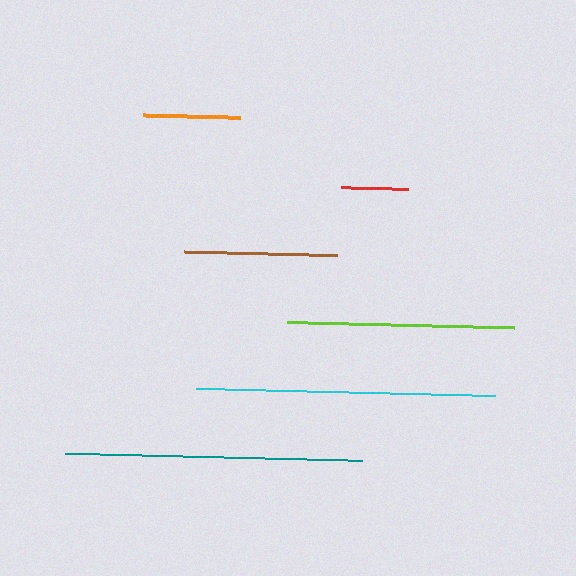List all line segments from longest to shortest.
From longest to shortest: cyan, teal, lime, brown, orange, red.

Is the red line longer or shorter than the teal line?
The teal line is longer than the red line.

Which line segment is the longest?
The cyan line is the longest at approximately 300 pixels.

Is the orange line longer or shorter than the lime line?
The lime line is longer than the orange line.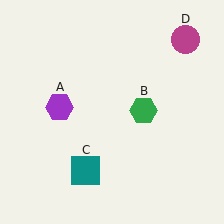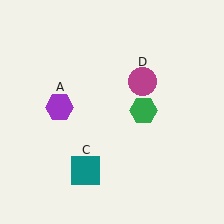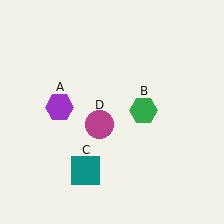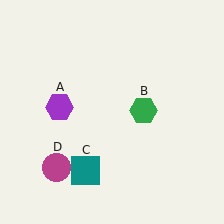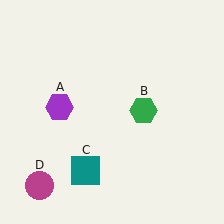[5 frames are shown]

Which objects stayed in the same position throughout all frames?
Purple hexagon (object A) and green hexagon (object B) and teal square (object C) remained stationary.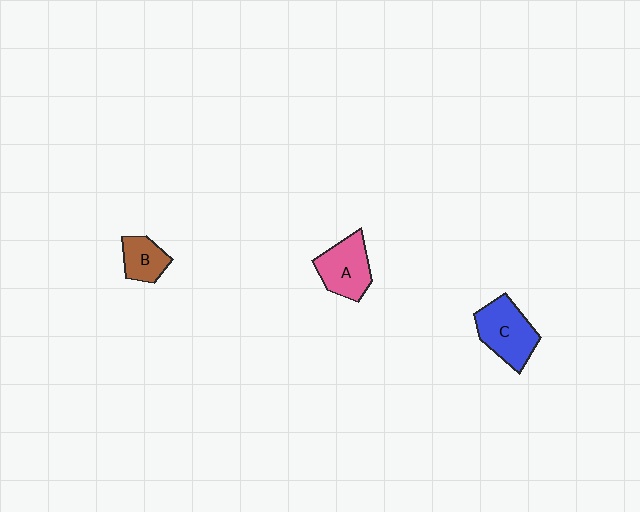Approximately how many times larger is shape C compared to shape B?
Approximately 1.7 times.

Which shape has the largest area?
Shape C (blue).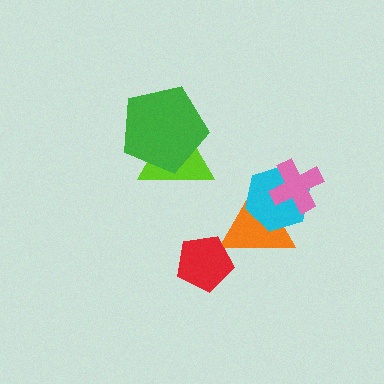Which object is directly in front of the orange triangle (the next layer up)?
The red pentagon is directly in front of the orange triangle.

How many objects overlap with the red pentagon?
1 object overlaps with the red pentagon.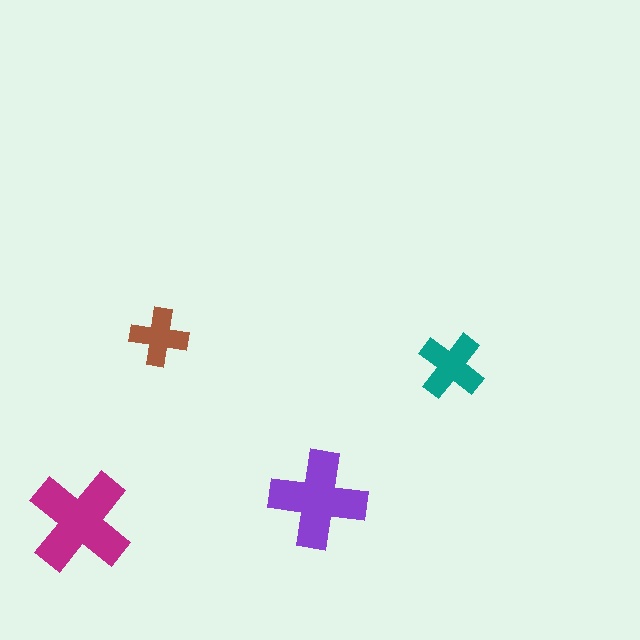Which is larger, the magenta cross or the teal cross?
The magenta one.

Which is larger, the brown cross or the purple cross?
The purple one.